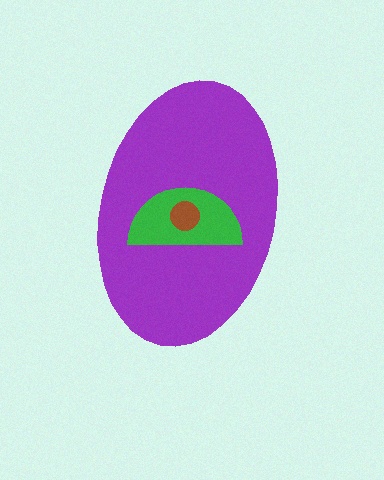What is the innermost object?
The brown circle.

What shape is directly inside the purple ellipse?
The green semicircle.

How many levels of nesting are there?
3.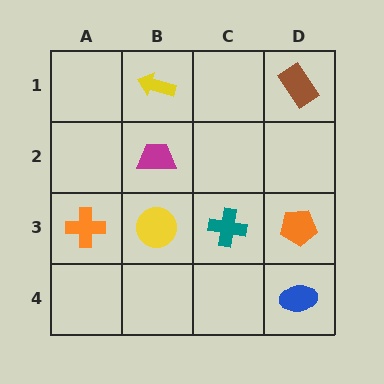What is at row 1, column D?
A brown rectangle.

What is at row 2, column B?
A magenta trapezoid.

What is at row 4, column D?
A blue ellipse.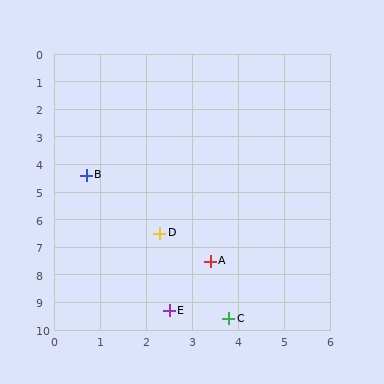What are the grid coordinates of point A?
Point A is at approximately (3.4, 7.5).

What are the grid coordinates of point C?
Point C is at approximately (3.8, 9.6).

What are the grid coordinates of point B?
Point B is at approximately (0.7, 4.4).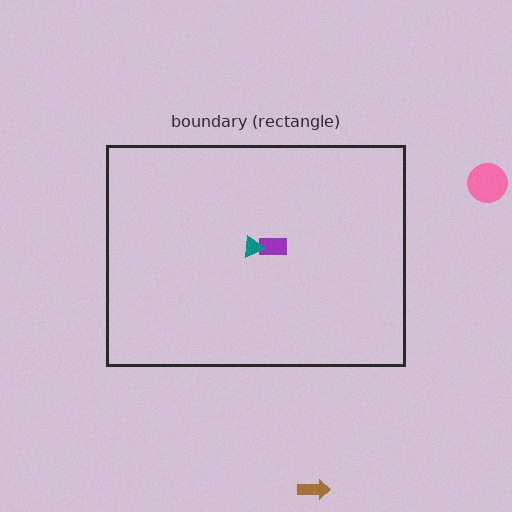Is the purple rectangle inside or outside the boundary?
Inside.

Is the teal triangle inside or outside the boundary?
Inside.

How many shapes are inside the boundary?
2 inside, 2 outside.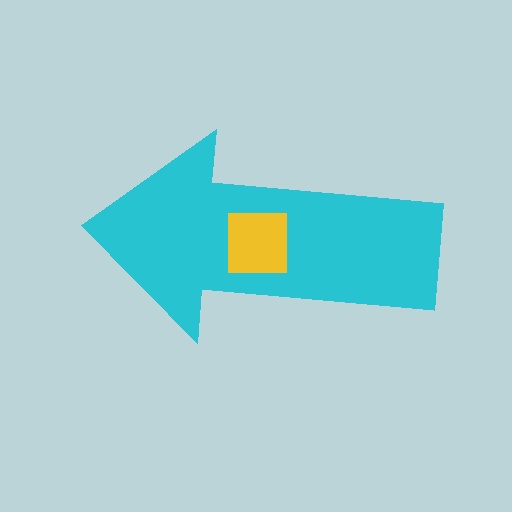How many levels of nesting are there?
2.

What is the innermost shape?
The yellow square.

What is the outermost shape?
The cyan arrow.